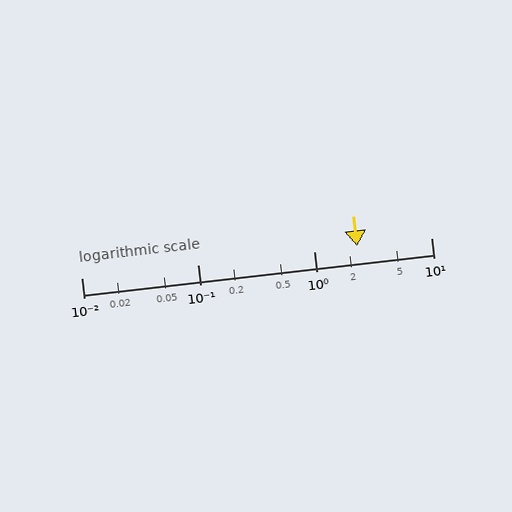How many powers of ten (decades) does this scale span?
The scale spans 3 decades, from 0.01 to 10.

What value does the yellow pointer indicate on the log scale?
The pointer indicates approximately 2.3.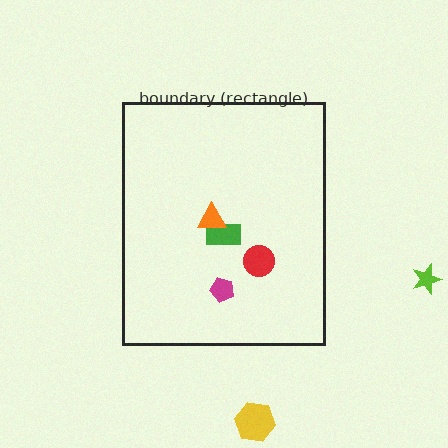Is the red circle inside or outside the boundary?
Inside.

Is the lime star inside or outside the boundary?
Outside.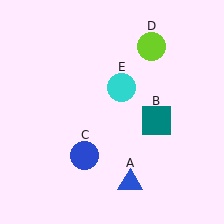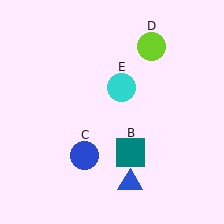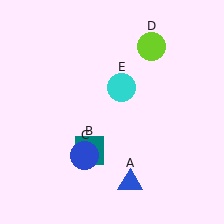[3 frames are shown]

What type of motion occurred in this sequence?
The teal square (object B) rotated clockwise around the center of the scene.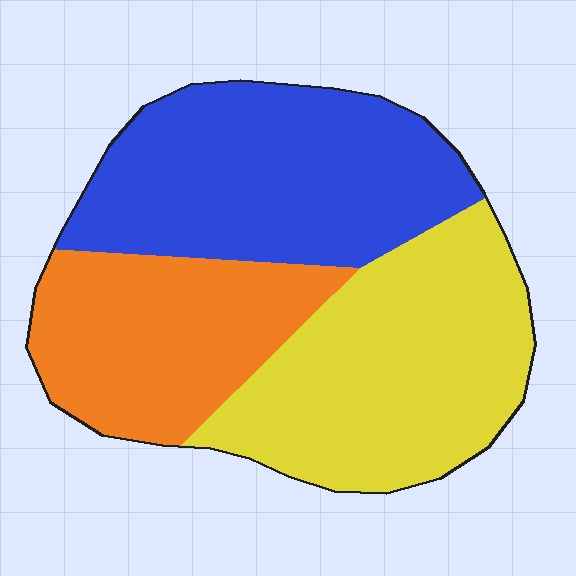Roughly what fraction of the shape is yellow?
Yellow takes up about three eighths (3/8) of the shape.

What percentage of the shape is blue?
Blue takes up between a quarter and a half of the shape.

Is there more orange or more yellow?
Yellow.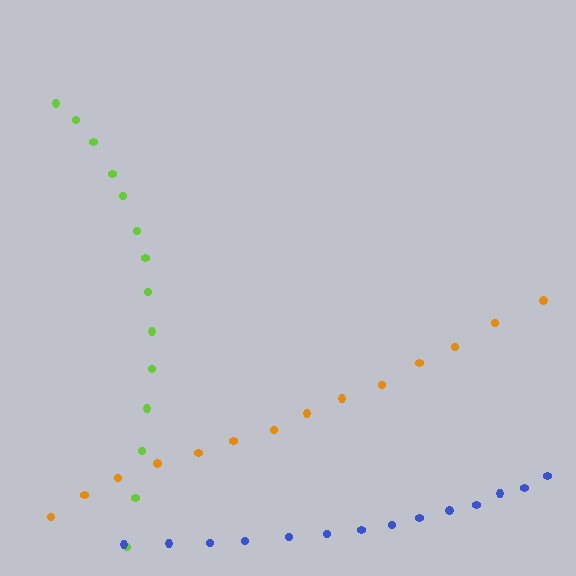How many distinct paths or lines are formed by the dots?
There are 3 distinct paths.